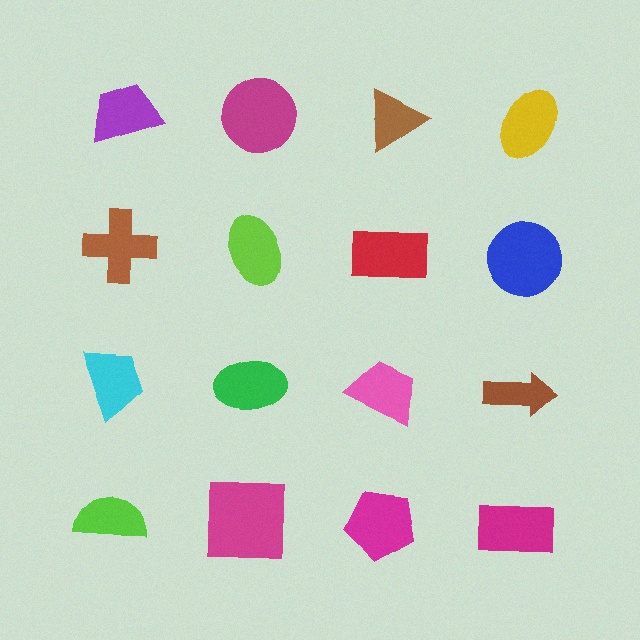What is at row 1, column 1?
A purple trapezoid.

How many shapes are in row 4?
4 shapes.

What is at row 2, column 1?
A brown cross.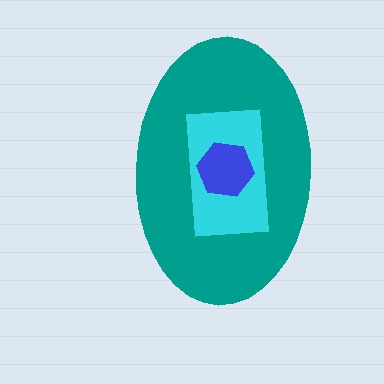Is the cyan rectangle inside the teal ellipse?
Yes.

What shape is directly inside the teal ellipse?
The cyan rectangle.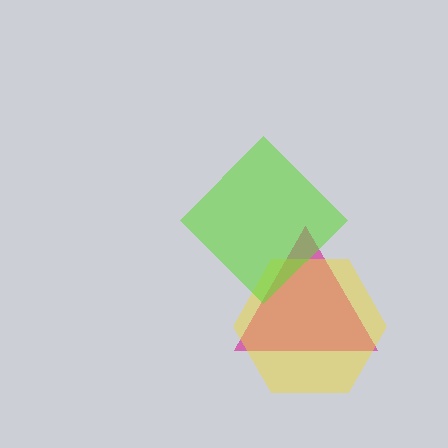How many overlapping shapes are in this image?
There are 3 overlapping shapes in the image.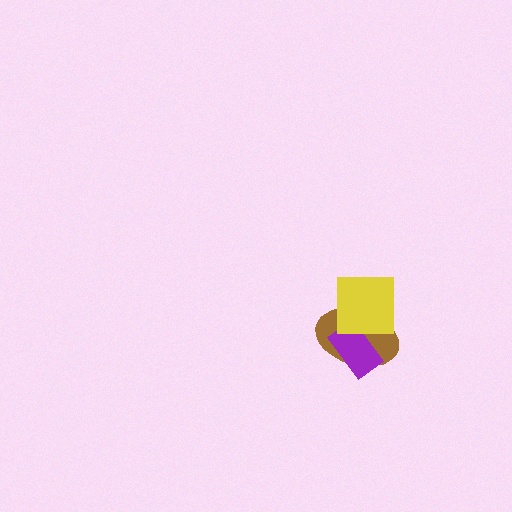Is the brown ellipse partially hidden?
Yes, it is partially covered by another shape.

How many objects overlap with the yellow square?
2 objects overlap with the yellow square.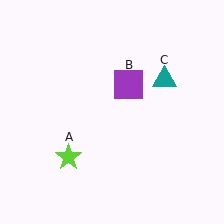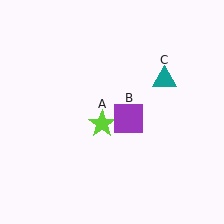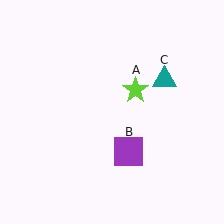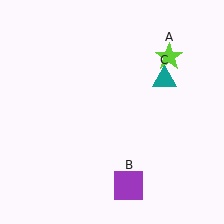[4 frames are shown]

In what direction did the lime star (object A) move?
The lime star (object A) moved up and to the right.